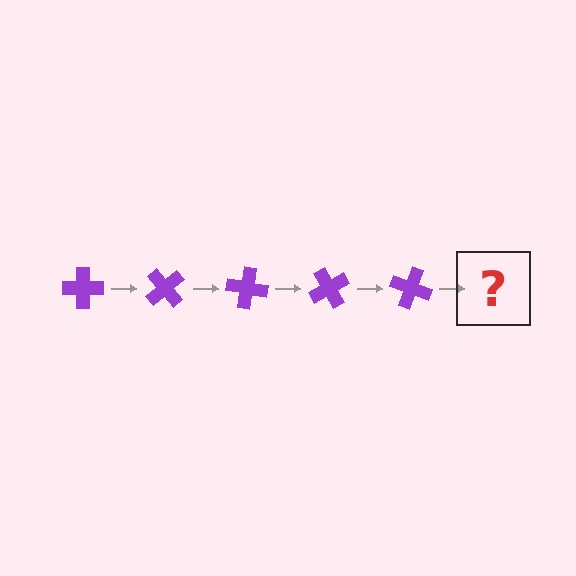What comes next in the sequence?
The next element should be a purple cross rotated 250 degrees.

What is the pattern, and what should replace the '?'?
The pattern is that the cross rotates 50 degrees each step. The '?' should be a purple cross rotated 250 degrees.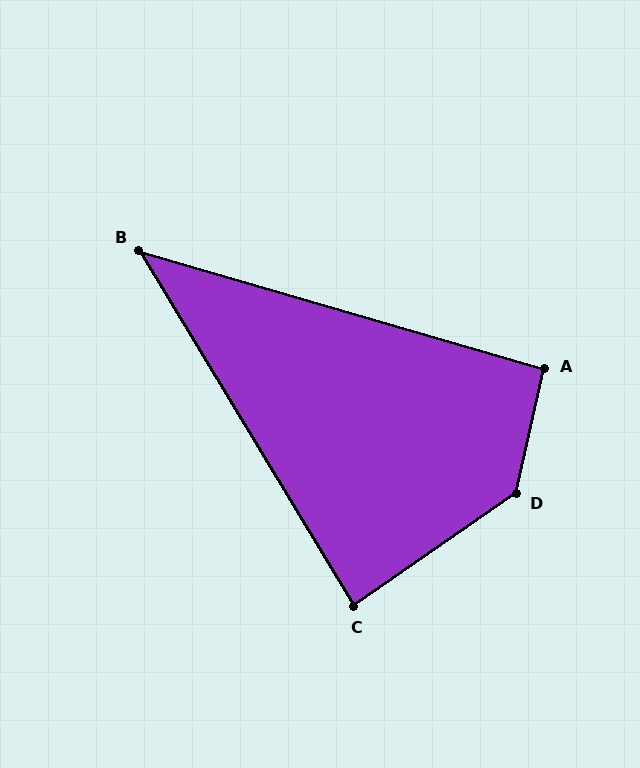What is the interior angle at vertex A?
Approximately 94 degrees (approximately right).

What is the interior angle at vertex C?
Approximately 86 degrees (approximately right).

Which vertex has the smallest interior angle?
B, at approximately 43 degrees.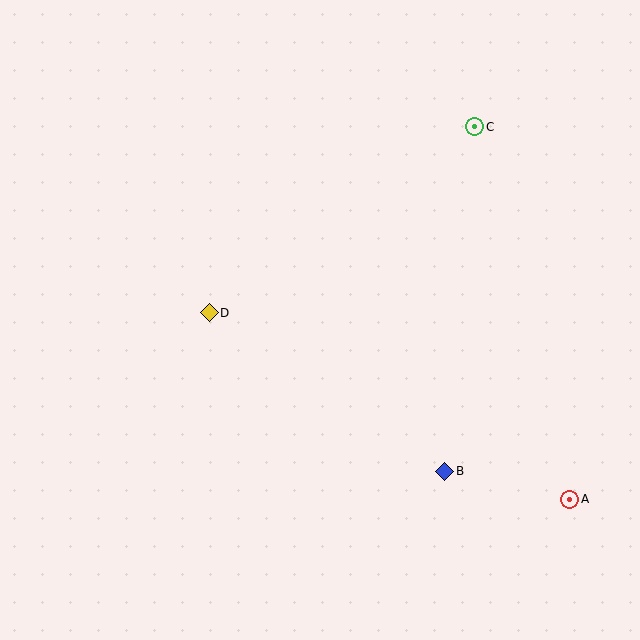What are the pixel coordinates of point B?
Point B is at (445, 471).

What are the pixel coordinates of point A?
Point A is at (570, 499).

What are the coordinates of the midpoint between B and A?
The midpoint between B and A is at (507, 485).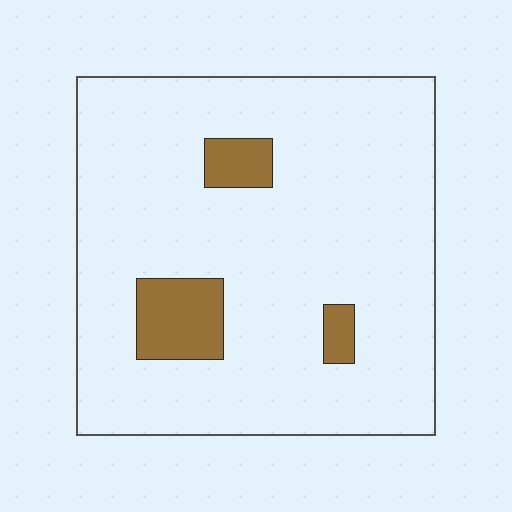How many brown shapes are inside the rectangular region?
3.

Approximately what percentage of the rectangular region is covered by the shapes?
Approximately 10%.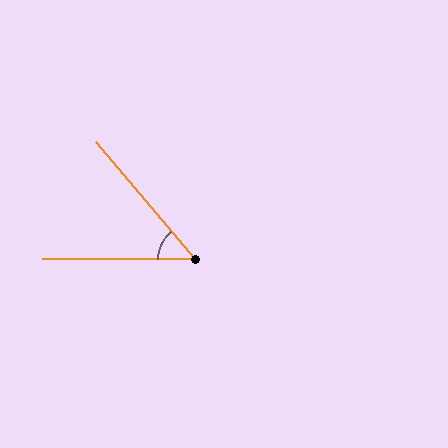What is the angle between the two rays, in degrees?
Approximately 50 degrees.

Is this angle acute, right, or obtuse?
It is acute.